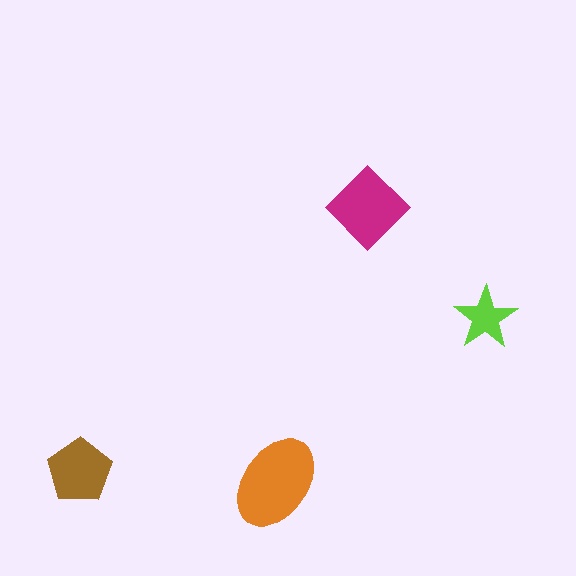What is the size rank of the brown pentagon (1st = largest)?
3rd.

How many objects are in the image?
There are 4 objects in the image.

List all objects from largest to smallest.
The orange ellipse, the magenta diamond, the brown pentagon, the lime star.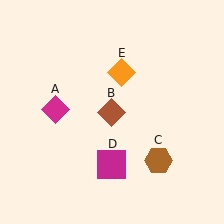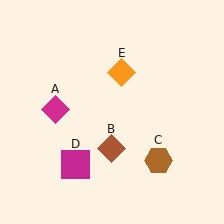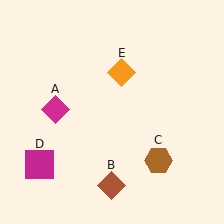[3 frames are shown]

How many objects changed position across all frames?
2 objects changed position: brown diamond (object B), magenta square (object D).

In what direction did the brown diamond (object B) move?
The brown diamond (object B) moved down.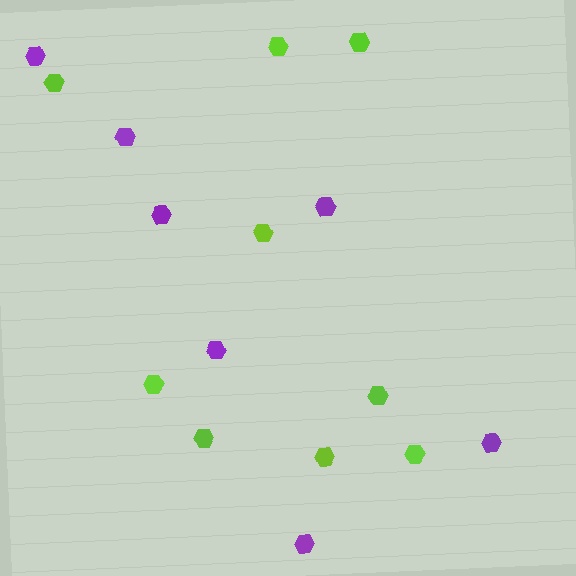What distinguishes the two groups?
There are 2 groups: one group of purple hexagons (7) and one group of lime hexagons (9).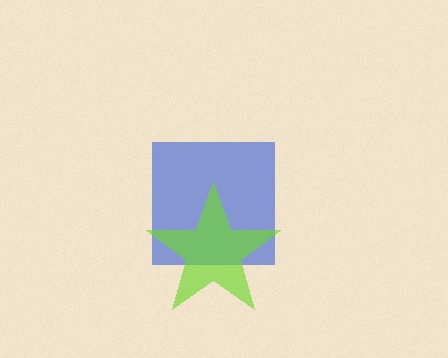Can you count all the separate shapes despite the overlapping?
Yes, there are 2 separate shapes.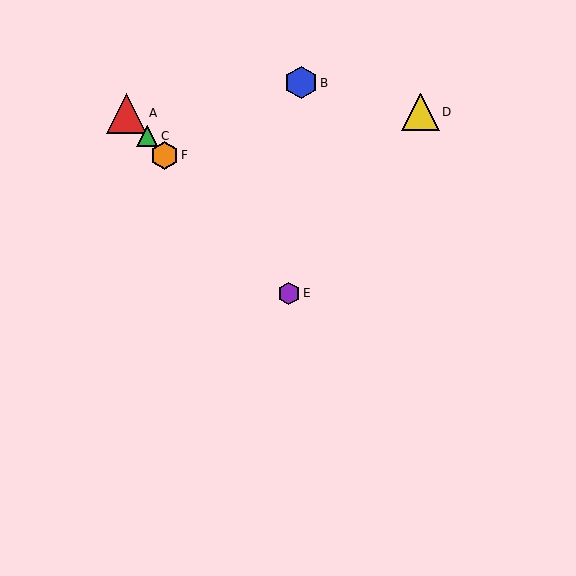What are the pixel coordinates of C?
Object C is at (147, 136).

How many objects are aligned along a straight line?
4 objects (A, C, E, F) are aligned along a straight line.